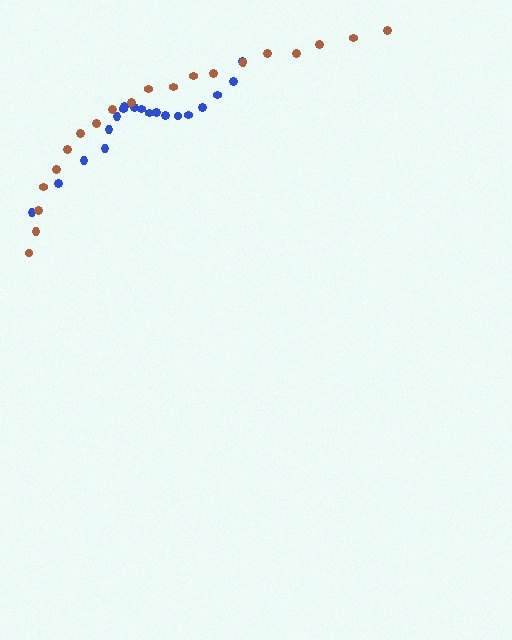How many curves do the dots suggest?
There are 2 distinct paths.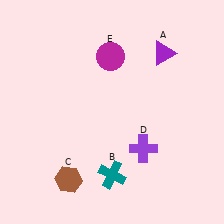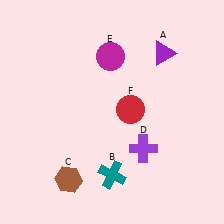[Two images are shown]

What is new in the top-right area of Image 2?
A red circle (F) was added in the top-right area of Image 2.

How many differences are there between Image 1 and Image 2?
There is 1 difference between the two images.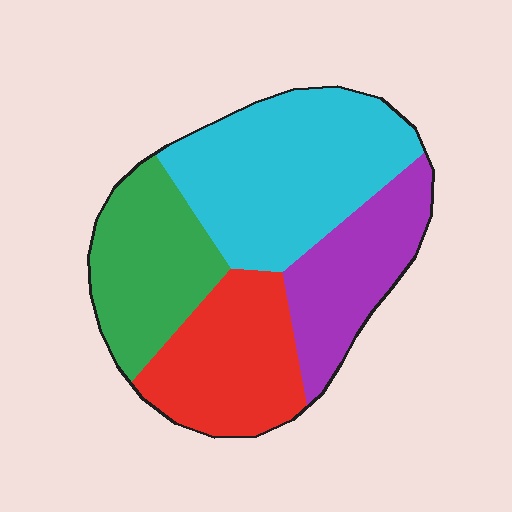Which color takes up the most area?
Cyan, at roughly 35%.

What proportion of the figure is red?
Red covers 23% of the figure.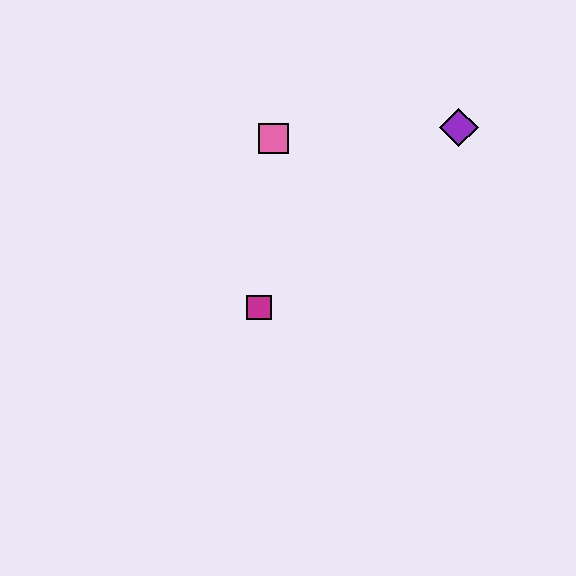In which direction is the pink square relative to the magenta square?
The pink square is above the magenta square.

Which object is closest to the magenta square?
The pink square is closest to the magenta square.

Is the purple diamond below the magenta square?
No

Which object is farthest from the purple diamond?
The magenta square is farthest from the purple diamond.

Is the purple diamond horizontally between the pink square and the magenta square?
No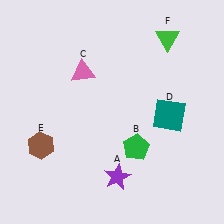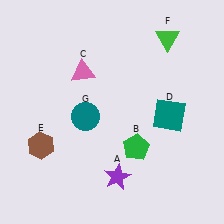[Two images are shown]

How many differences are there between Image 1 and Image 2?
There is 1 difference between the two images.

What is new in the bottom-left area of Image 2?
A teal circle (G) was added in the bottom-left area of Image 2.